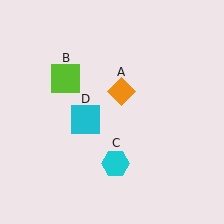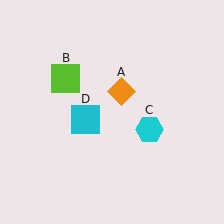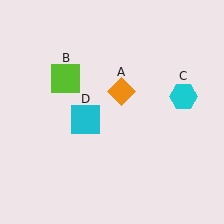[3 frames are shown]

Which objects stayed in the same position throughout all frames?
Orange diamond (object A) and lime square (object B) and cyan square (object D) remained stationary.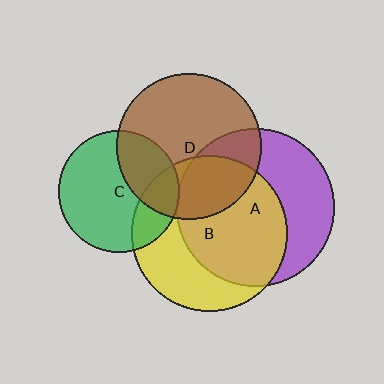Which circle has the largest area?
Circle A (purple).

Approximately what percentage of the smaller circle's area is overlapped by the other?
Approximately 5%.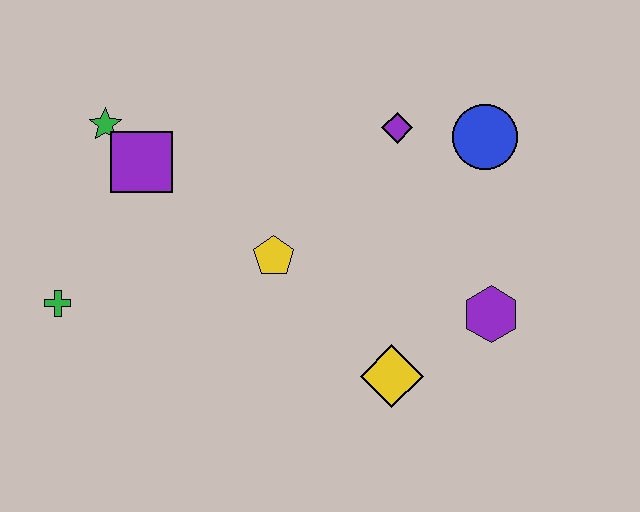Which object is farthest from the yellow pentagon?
The blue circle is farthest from the yellow pentagon.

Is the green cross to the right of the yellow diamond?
No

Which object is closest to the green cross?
The purple square is closest to the green cross.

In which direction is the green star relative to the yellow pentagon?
The green star is to the left of the yellow pentagon.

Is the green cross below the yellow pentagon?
Yes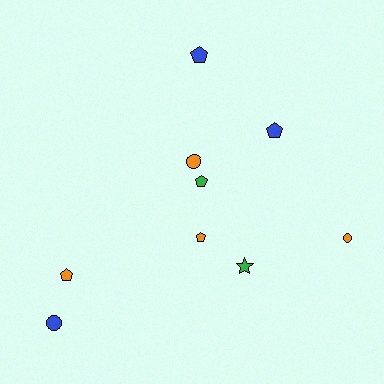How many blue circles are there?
There is 1 blue circle.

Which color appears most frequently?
Orange, with 4 objects.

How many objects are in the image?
There are 9 objects.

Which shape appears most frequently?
Pentagon, with 5 objects.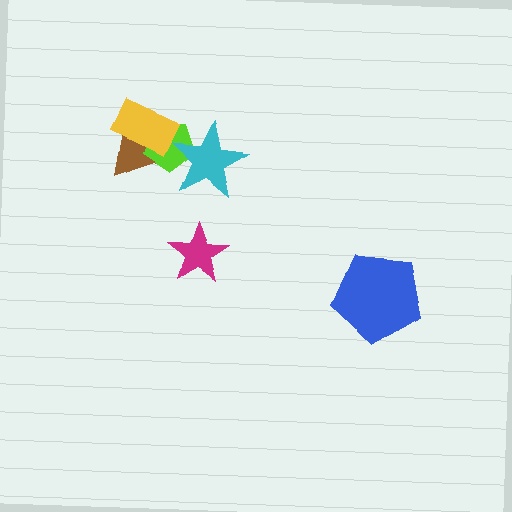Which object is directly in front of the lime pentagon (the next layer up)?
The cyan star is directly in front of the lime pentagon.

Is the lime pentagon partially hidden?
Yes, it is partially covered by another shape.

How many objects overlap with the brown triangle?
3 objects overlap with the brown triangle.